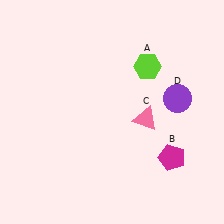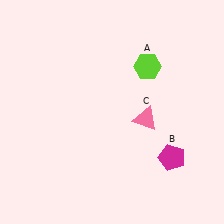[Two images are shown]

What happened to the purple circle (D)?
The purple circle (D) was removed in Image 2. It was in the top-right area of Image 1.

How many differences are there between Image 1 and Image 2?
There is 1 difference between the two images.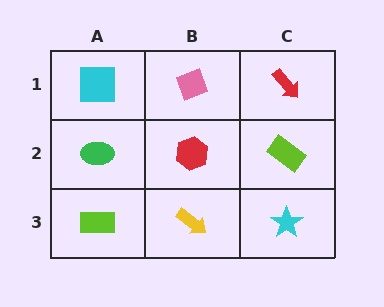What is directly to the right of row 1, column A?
A pink diamond.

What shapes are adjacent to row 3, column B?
A red hexagon (row 2, column B), a lime rectangle (row 3, column A), a cyan star (row 3, column C).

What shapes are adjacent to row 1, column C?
A lime rectangle (row 2, column C), a pink diamond (row 1, column B).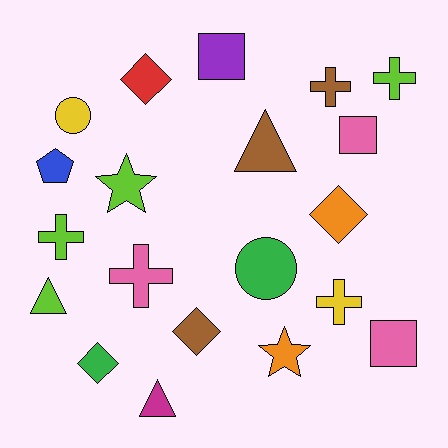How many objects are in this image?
There are 20 objects.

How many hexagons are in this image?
There are no hexagons.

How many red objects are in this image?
There is 1 red object.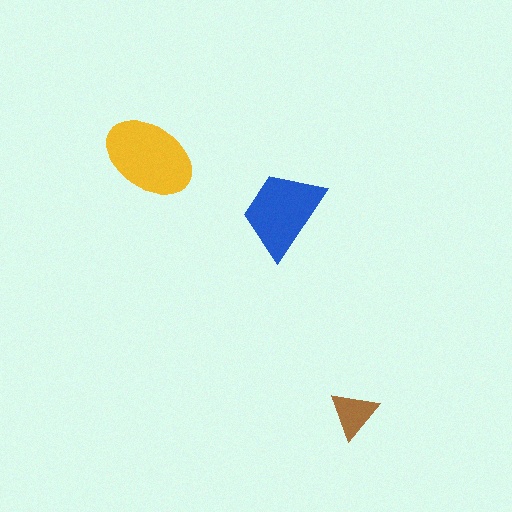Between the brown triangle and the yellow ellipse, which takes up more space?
The yellow ellipse.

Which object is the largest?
The yellow ellipse.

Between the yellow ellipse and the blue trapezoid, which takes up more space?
The yellow ellipse.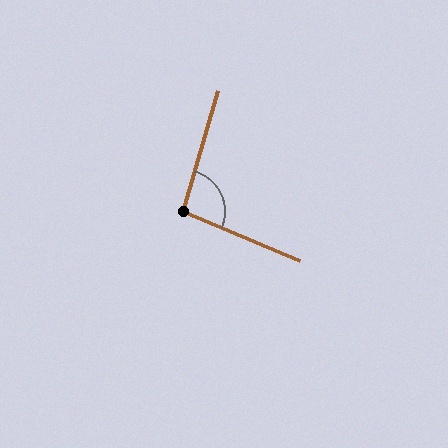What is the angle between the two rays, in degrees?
Approximately 97 degrees.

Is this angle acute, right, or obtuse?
It is obtuse.